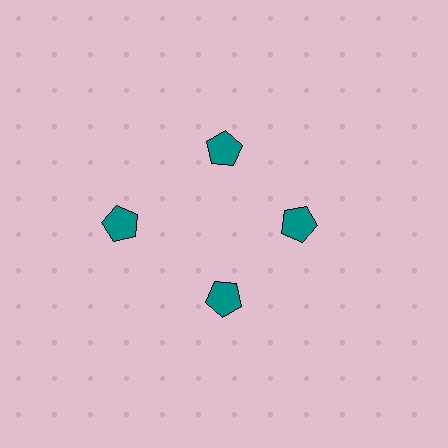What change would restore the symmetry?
The symmetry would be restored by moving it inward, back onto the ring so that all 4 pentagons sit at equal angles and equal distance from the center.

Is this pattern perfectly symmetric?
No. The 4 teal pentagons are arranged in a ring, but one element near the 9 o'clock position is pushed outward from the center, breaking the 4-fold rotational symmetry.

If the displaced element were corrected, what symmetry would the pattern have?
It would have 4-fold rotational symmetry — the pattern would map onto itself every 90 degrees.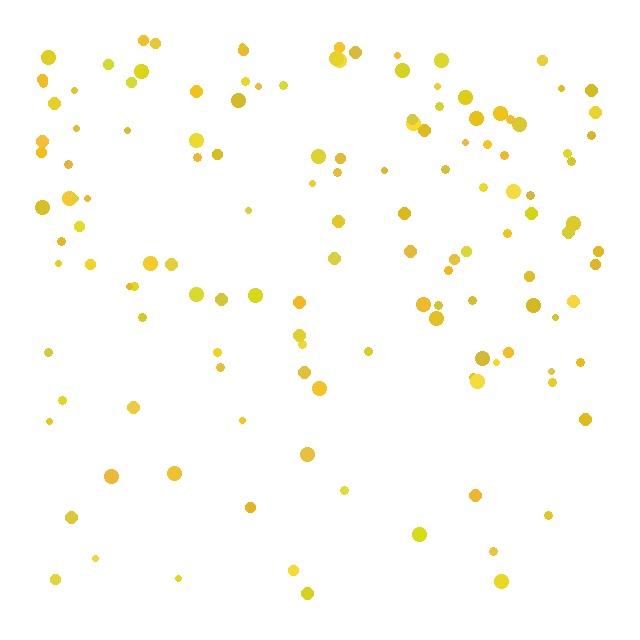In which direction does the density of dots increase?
From bottom to top, with the top side densest.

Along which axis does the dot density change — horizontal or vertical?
Vertical.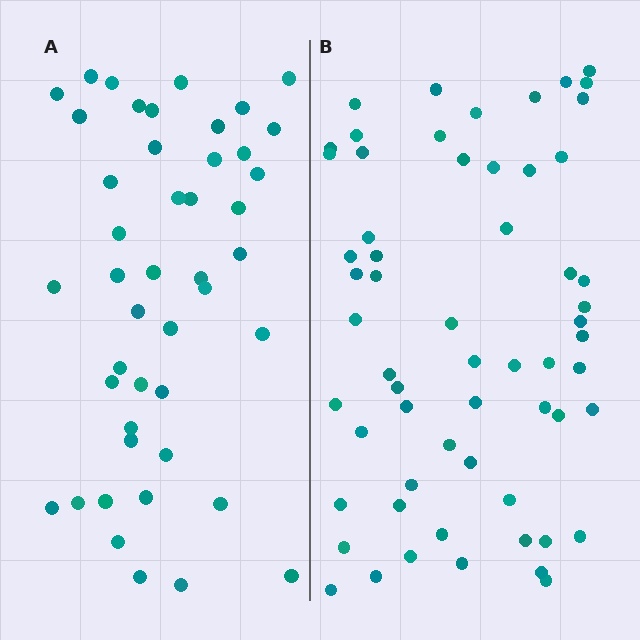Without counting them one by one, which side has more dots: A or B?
Region B (the right region) has more dots.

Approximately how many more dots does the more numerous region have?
Region B has approximately 15 more dots than region A.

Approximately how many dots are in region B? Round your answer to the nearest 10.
About 60 dots.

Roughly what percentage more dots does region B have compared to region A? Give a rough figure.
About 35% more.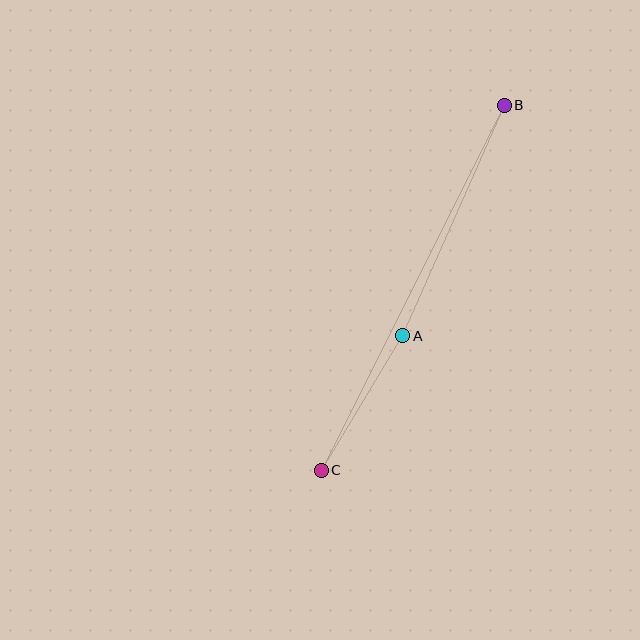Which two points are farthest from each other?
Points B and C are farthest from each other.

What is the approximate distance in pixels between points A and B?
The distance between A and B is approximately 252 pixels.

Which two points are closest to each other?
Points A and C are closest to each other.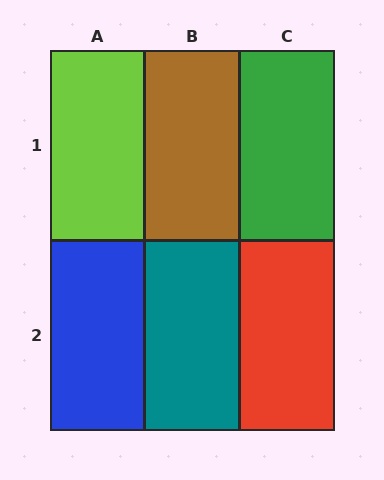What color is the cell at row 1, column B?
Brown.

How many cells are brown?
1 cell is brown.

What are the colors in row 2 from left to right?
Blue, teal, red.